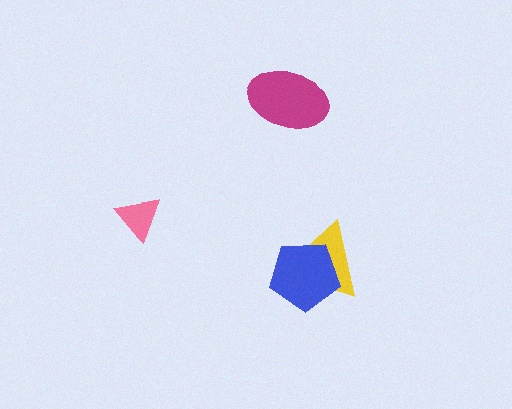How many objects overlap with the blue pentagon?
1 object overlaps with the blue pentagon.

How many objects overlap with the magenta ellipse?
0 objects overlap with the magenta ellipse.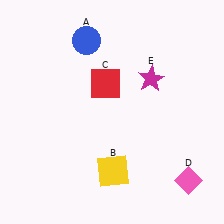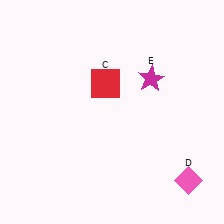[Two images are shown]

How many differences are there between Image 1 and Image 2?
There are 2 differences between the two images.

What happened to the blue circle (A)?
The blue circle (A) was removed in Image 2. It was in the top-left area of Image 1.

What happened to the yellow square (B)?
The yellow square (B) was removed in Image 2. It was in the bottom-right area of Image 1.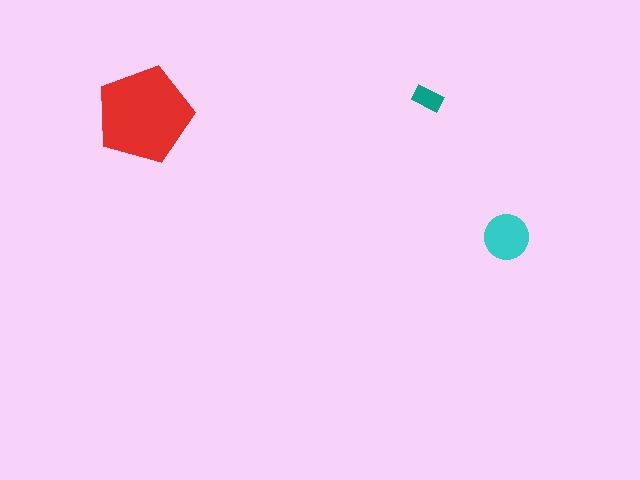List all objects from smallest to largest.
The teal rectangle, the cyan circle, the red pentagon.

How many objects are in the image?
There are 3 objects in the image.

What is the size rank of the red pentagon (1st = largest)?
1st.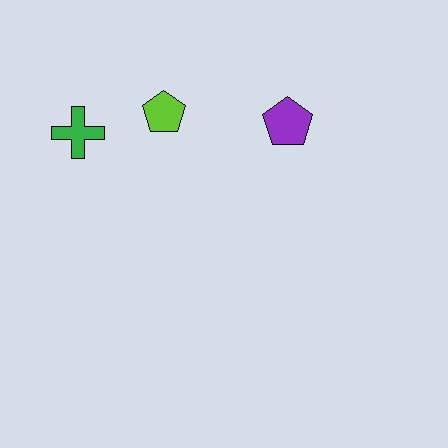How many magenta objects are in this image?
There are no magenta objects.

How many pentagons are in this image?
There are 2 pentagons.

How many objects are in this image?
There are 3 objects.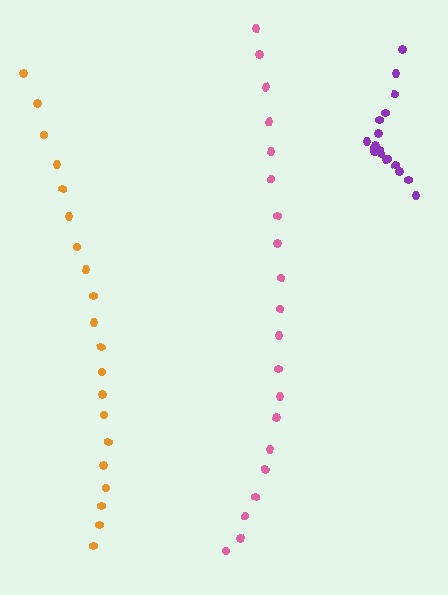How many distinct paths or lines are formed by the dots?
There are 3 distinct paths.